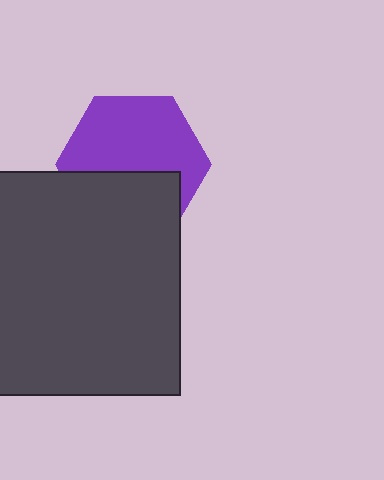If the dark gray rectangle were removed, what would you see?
You would see the complete purple hexagon.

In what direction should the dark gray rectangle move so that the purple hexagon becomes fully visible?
The dark gray rectangle should move down. That is the shortest direction to clear the overlap and leave the purple hexagon fully visible.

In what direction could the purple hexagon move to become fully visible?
The purple hexagon could move up. That would shift it out from behind the dark gray rectangle entirely.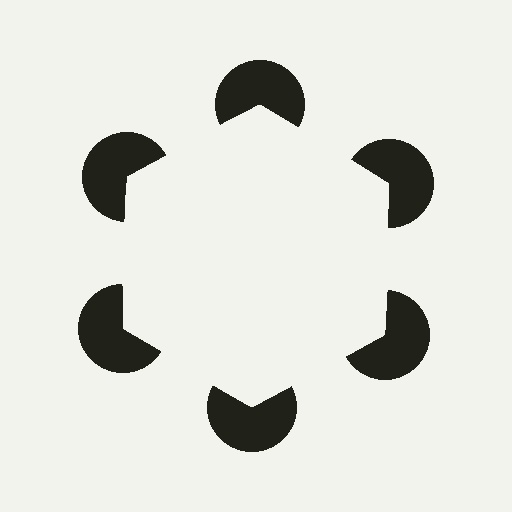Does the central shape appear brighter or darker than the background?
It typically appears slightly brighter than the background, even though no actual brightness change is drawn.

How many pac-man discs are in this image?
There are 6 — one at each vertex of the illusory hexagon.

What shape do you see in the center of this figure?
An illusory hexagon — its edges are inferred from the aligned wedge cuts in the pac-man discs, not physically drawn.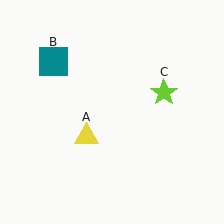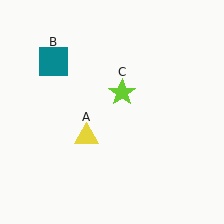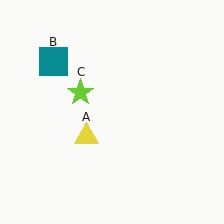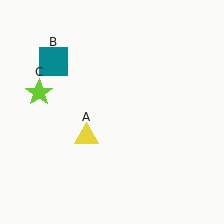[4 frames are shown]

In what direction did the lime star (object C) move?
The lime star (object C) moved left.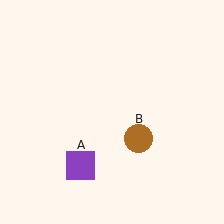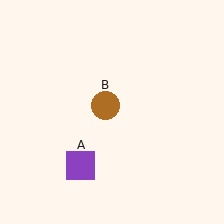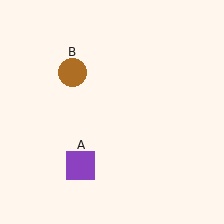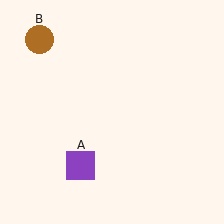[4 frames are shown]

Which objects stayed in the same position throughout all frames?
Purple square (object A) remained stationary.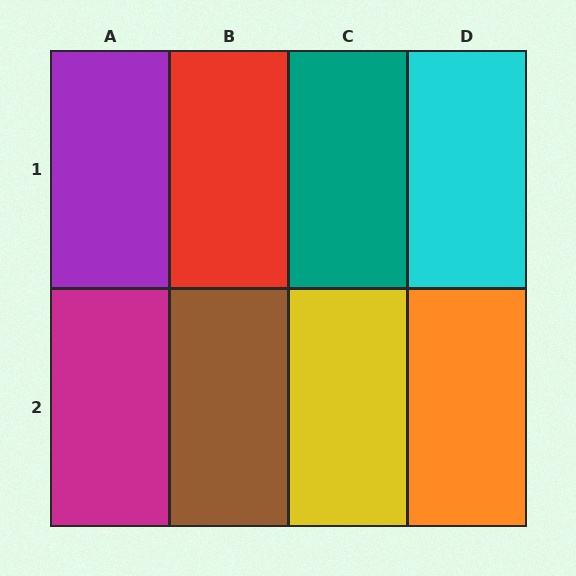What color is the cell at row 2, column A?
Magenta.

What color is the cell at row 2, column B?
Brown.